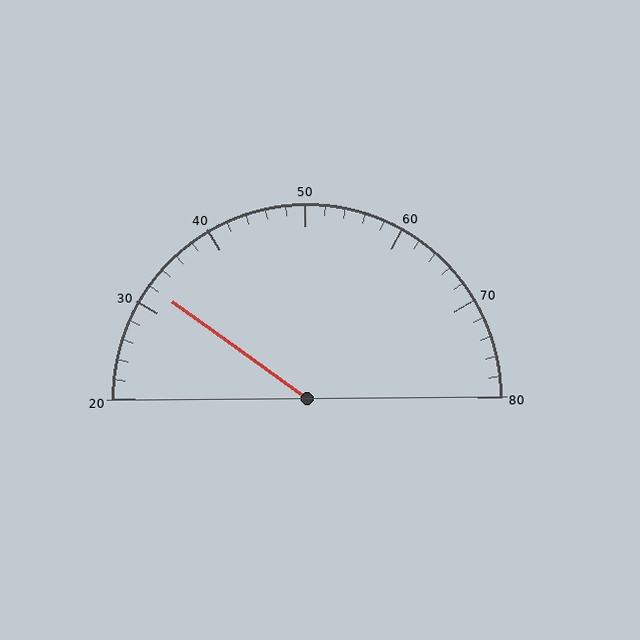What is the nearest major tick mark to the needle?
The nearest major tick mark is 30.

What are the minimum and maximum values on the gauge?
The gauge ranges from 20 to 80.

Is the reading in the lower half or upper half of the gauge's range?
The reading is in the lower half of the range (20 to 80).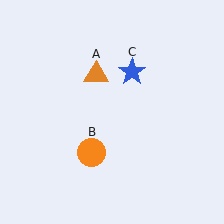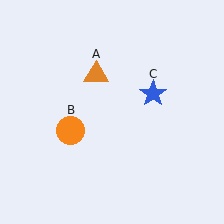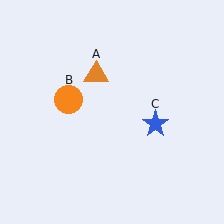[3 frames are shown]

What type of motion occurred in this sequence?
The orange circle (object B), blue star (object C) rotated clockwise around the center of the scene.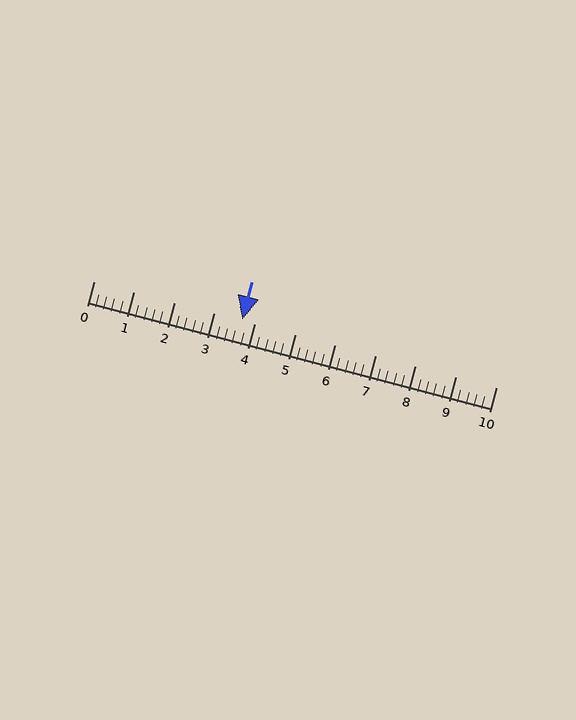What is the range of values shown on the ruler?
The ruler shows values from 0 to 10.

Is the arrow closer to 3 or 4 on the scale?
The arrow is closer to 4.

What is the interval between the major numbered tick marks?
The major tick marks are spaced 1 units apart.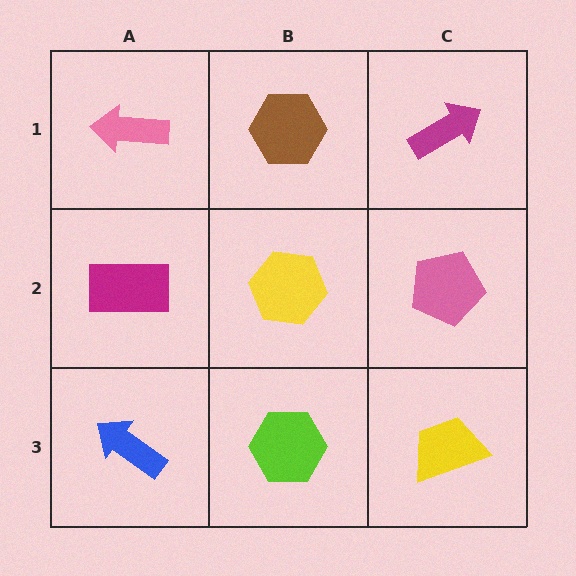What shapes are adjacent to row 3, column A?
A magenta rectangle (row 2, column A), a lime hexagon (row 3, column B).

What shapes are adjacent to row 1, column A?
A magenta rectangle (row 2, column A), a brown hexagon (row 1, column B).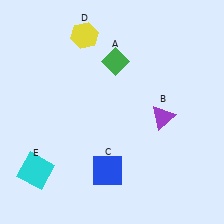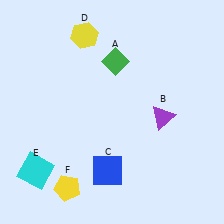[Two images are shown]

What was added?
A yellow pentagon (F) was added in Image 2.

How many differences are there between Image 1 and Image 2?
There is 1 difference between the two images.